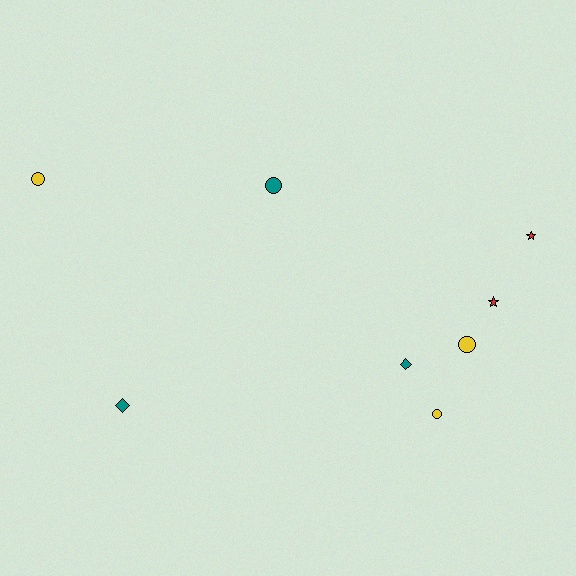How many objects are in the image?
There are 8 objects.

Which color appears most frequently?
Yellow, with 3 objects.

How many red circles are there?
There are no red circles.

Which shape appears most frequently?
Circle, with 4 objects.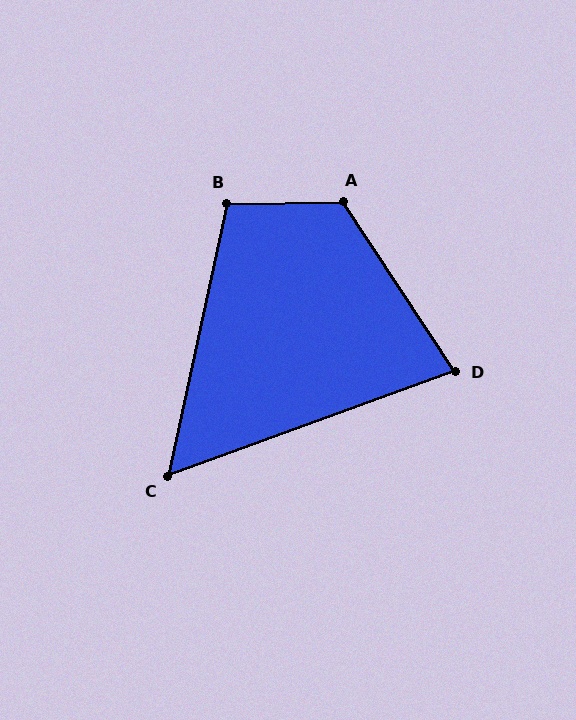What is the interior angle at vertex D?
Approximately 77 degrees (acute).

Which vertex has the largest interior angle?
A, at approximately 122 degrees.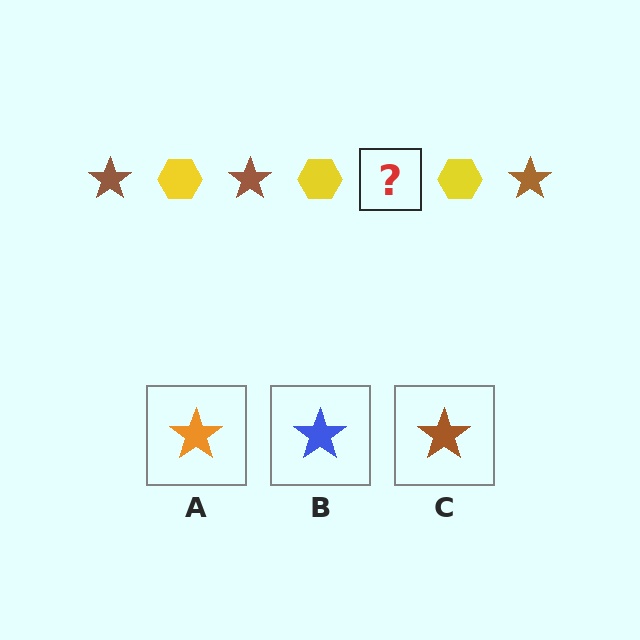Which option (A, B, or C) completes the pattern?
C.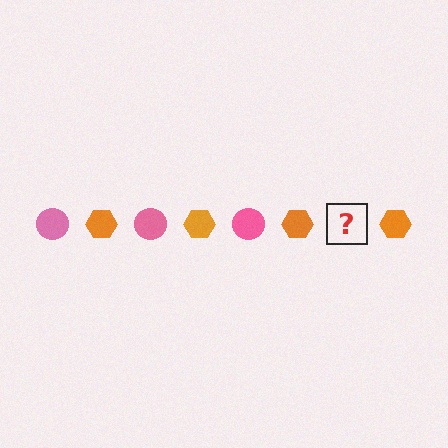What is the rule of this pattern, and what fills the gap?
The rule is that the pattern alternates between pink circle and orange hexagon. The gap should be filled with a pink circle.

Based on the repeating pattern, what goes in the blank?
The blank should be a pink circle.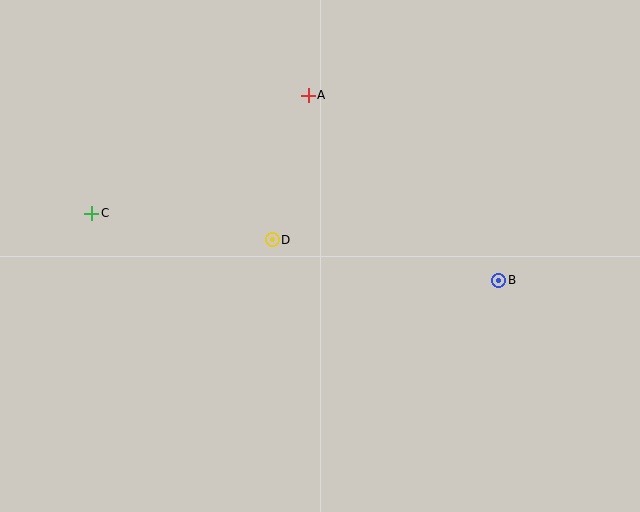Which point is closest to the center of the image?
Point D at (272, 240) is closest to the center.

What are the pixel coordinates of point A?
Point A is at (308, 95).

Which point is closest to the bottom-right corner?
Point B is closest to the bottom-right corner.